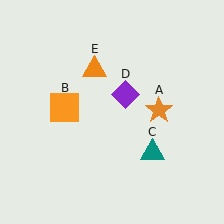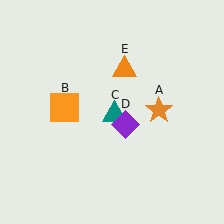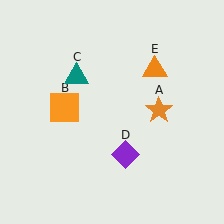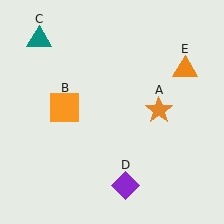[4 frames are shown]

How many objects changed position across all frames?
3 objects changed position: teal triangle (object C), purple diamond (object D), orange triangle (object E).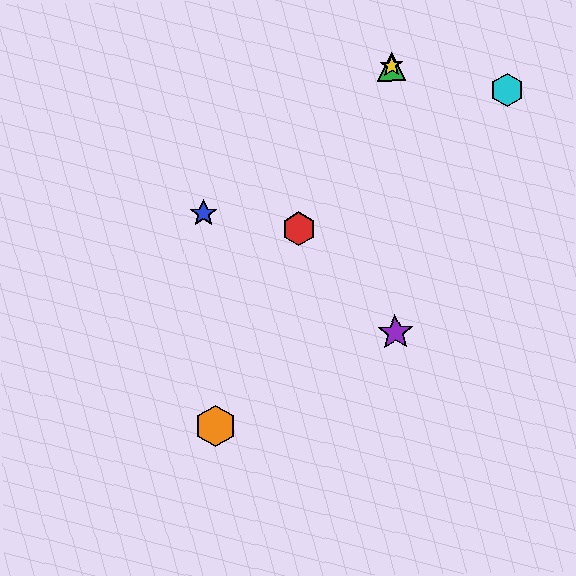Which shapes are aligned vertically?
The green triangle, the yellow star, the purple star are aligned vertically.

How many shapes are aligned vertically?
3 shapes (the green triangle, the yellow star, the purple star) are aligned vertically.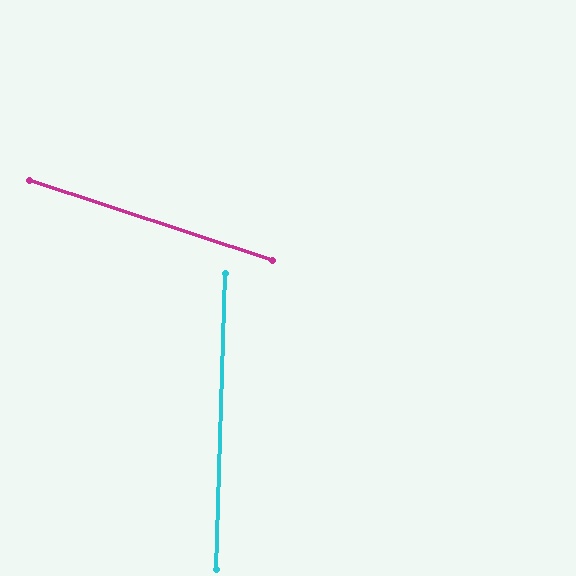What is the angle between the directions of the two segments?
Approximately 74 degrees.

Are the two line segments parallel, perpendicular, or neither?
Neither parallel nor perpendicular — they differ by about 74°.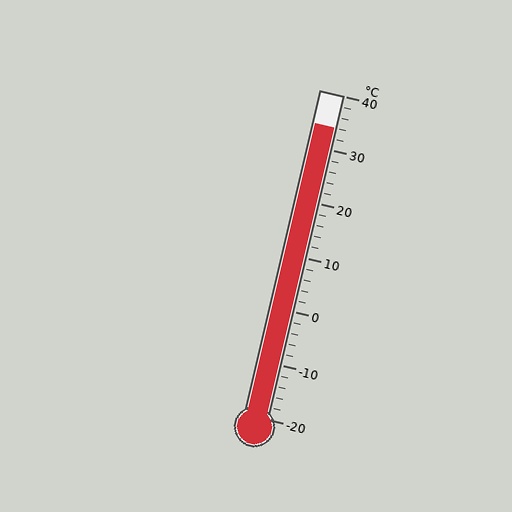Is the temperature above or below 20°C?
The temperature is above 20°C.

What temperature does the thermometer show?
The thermometer shows approximately 34°C.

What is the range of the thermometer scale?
The thermometer scale ranges from -20°C to 40°C.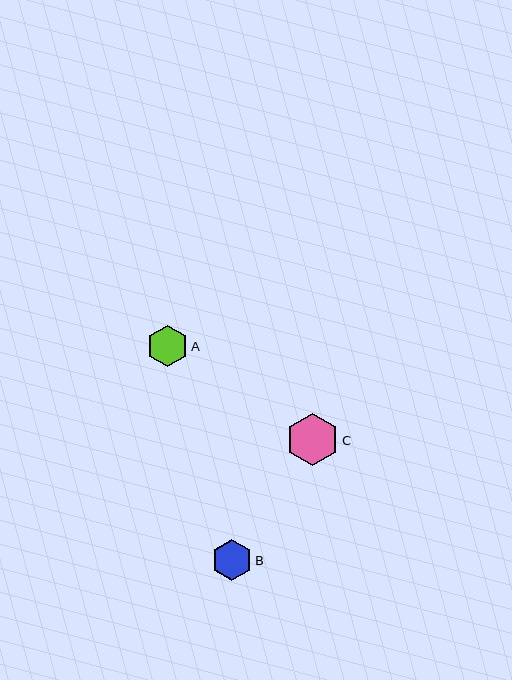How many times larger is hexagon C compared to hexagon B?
Hexagon C is approximately 1.3 times the size of hexagon B.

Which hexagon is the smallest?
Hexagon B is the smallest with a size of approximately 41 pixels.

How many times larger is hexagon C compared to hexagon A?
Hexagon C is approximately 1.3 times the size of hexagon A.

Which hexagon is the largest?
Hexagon C is the largest with a size of approximately 52 pixels.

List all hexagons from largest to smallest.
From largest to smallest: C, A, B.